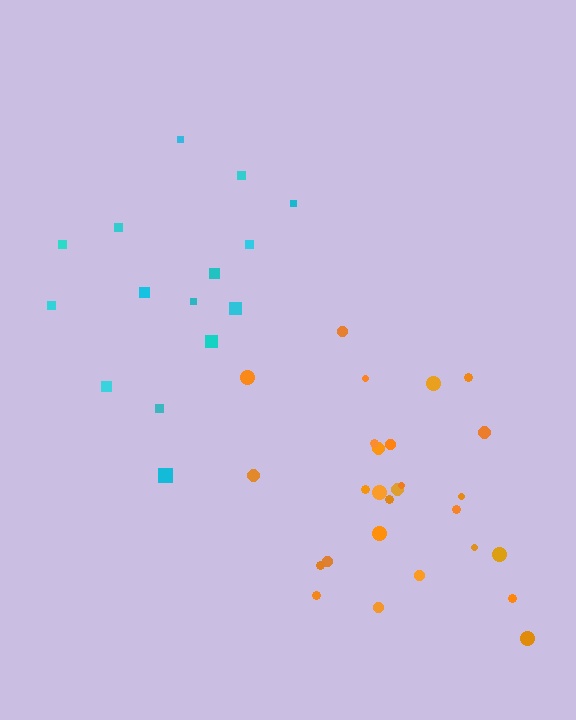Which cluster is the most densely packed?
Orange.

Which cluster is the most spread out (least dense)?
Cyan.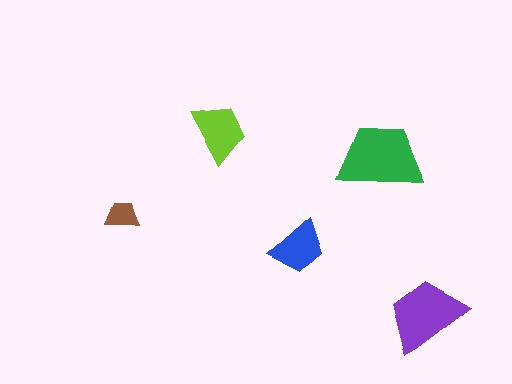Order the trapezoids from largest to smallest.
the green one, the purple one, the lime one, the blue one, the brown one.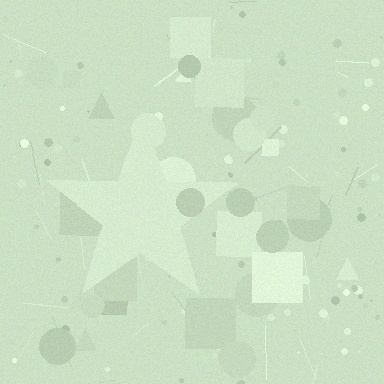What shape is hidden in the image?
A star is hidden in the image.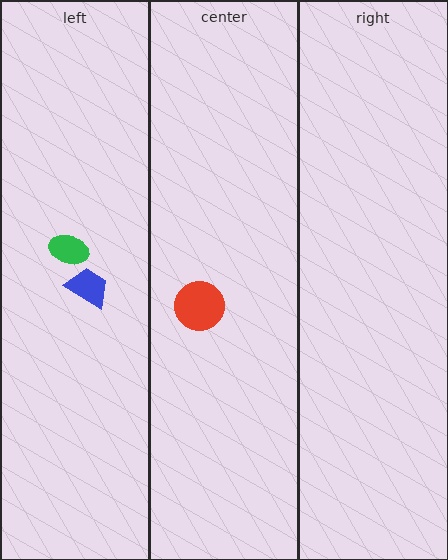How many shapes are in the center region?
1.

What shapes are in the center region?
The red circle.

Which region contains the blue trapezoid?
The left region.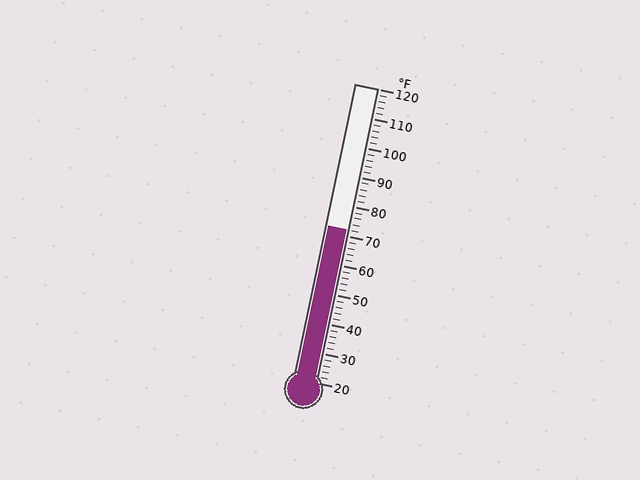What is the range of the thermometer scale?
The thermometer scale ranges from 20°F to 120°F.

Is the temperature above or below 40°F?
The temperature is above 40°F.